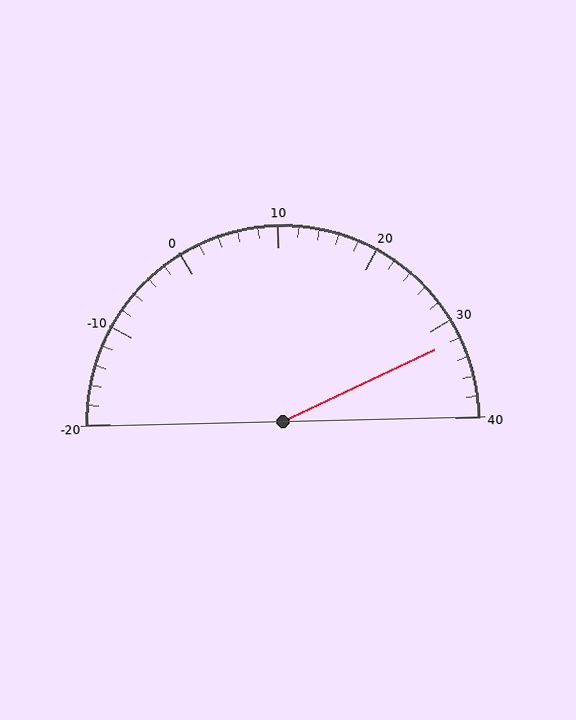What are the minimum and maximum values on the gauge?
The gauge ranges from -20 to 40.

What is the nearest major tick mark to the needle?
The nearest major tick mark is 30.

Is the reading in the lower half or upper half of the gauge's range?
The reading is in the upper half of the range (-20 to 40).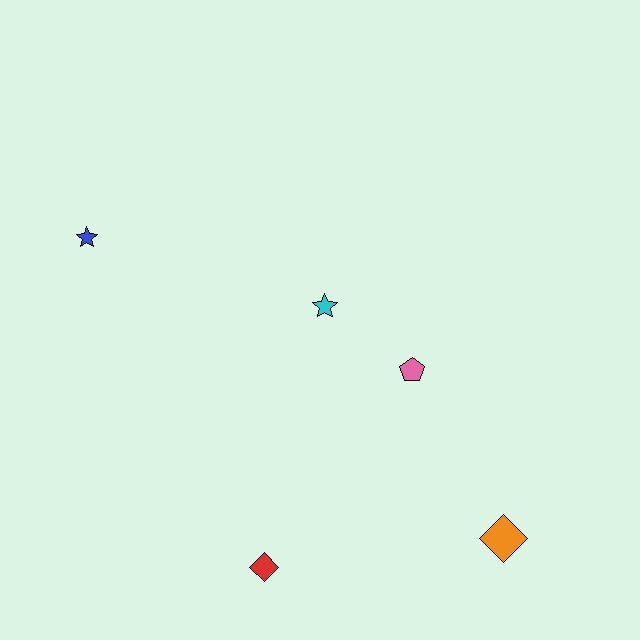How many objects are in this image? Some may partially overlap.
There are 5 objects.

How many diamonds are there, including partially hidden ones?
There are 2 diamonds.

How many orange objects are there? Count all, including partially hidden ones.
There is 1 orange object.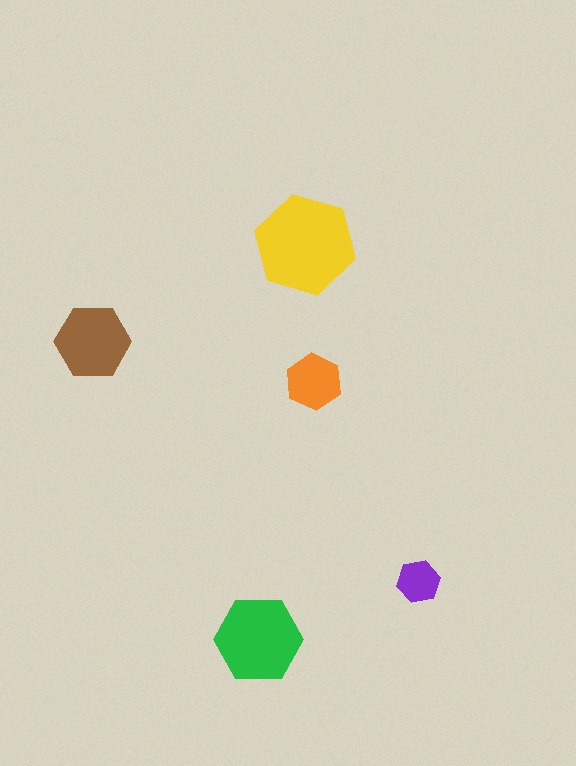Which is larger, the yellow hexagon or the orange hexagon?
The yellow one.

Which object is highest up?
The yellow hexagon is topmost.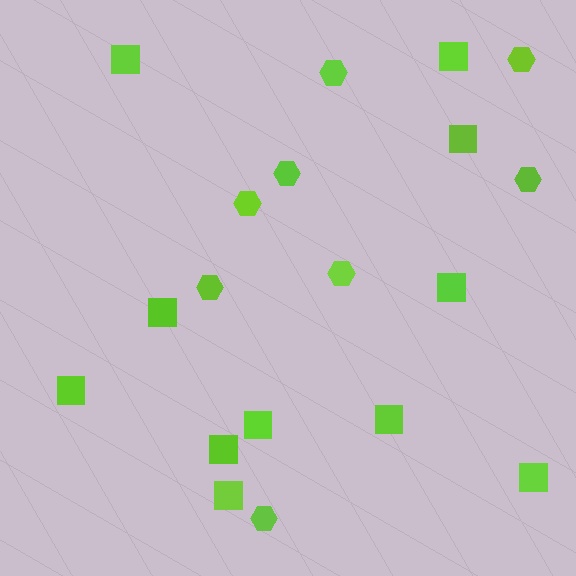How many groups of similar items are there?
There are 2 groups: one group of squares (11) and one group of hexagons (8).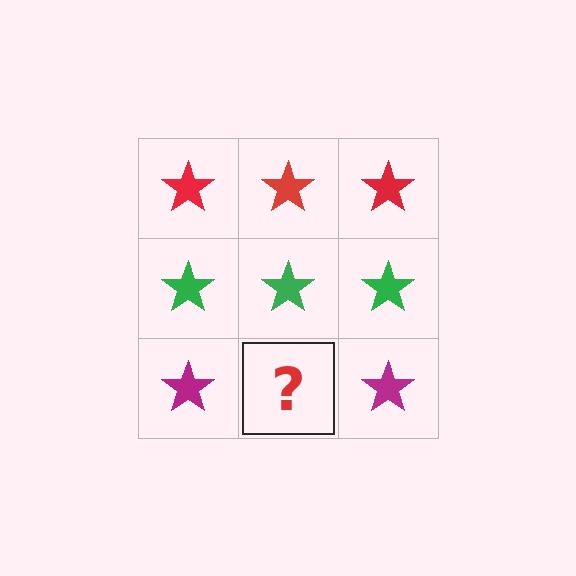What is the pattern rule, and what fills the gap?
The rule is that each row has a consistent color. The gap should be filled with a magenta star.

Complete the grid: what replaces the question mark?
The question mark should be replaced with a magenta star.